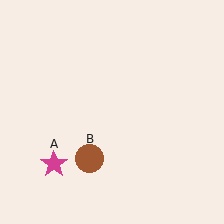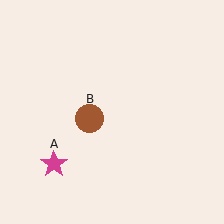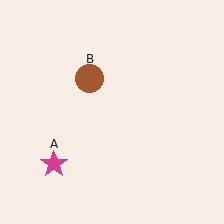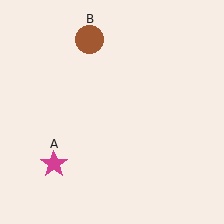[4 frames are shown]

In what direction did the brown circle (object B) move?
The brown circle (object B) moved up.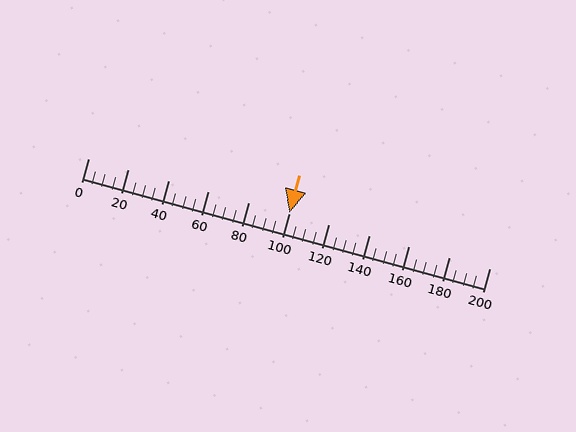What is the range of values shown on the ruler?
The ruler shows values from 0 to 200.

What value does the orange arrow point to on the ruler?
The orange arrow points to approximately 100.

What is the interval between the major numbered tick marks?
The major tick marks are spaced 20 units apart.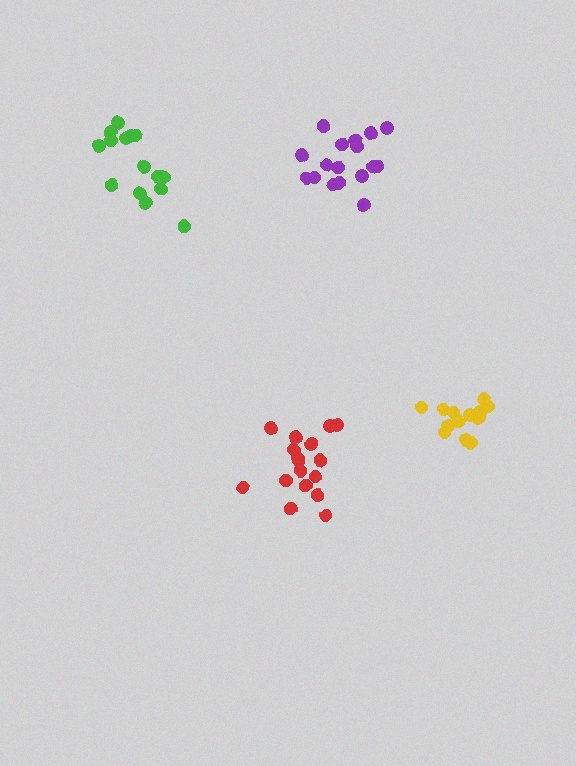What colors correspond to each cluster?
The clusters are colored: green, red, yellow, purple.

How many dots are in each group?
Group 1: 15 dots, Group 2: 17 dots, Group 3: 13 dots, Group 4: 17 dots (62 total).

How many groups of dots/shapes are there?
There are 4 groups.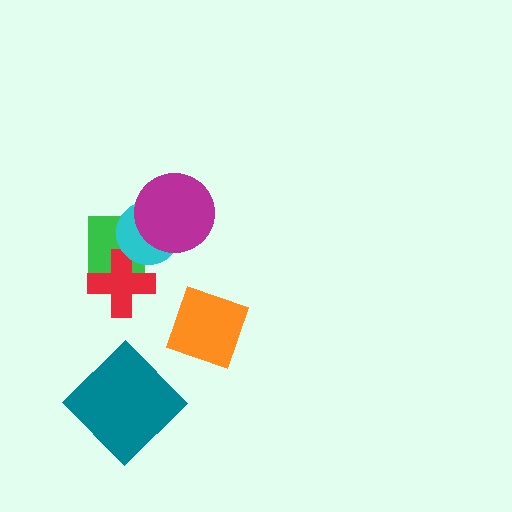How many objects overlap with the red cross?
2 objects overlap with the red cross.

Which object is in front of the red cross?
The cyan circle is in front of the red cross.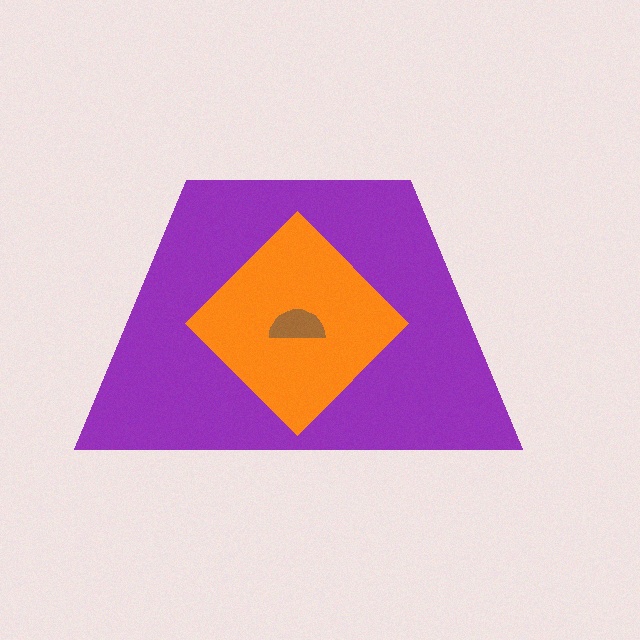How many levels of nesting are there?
3.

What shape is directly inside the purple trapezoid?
The orange diamond.